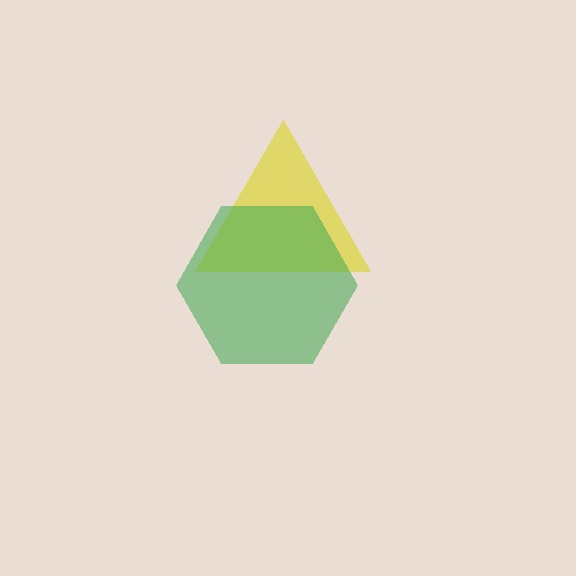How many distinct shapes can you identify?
There are 2 distinct shapes: a yellow triangle, a green hexagon.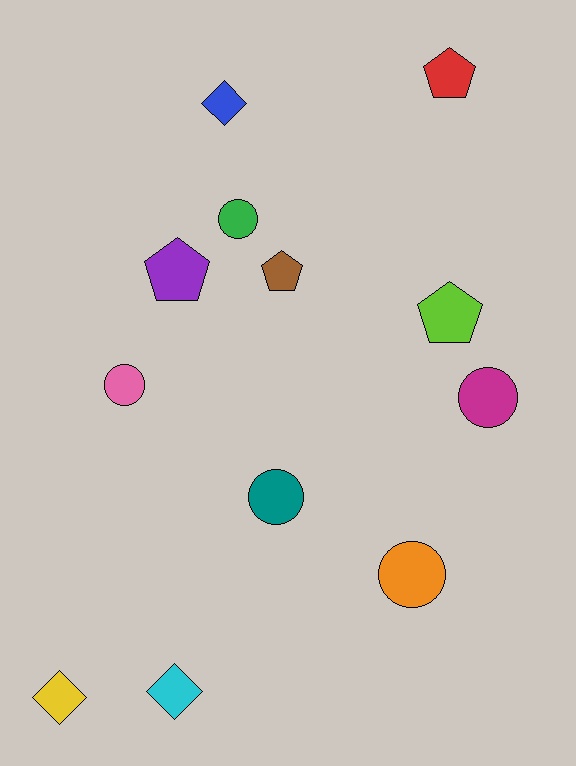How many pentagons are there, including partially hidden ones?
There are 4 pentagons.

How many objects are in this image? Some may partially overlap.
There are 12 objects.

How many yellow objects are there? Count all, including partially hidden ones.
There is 1 yellow object.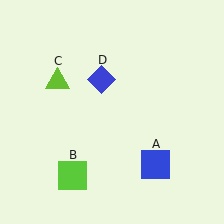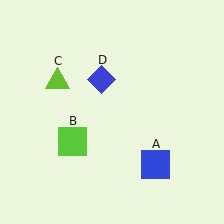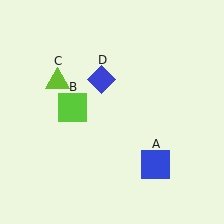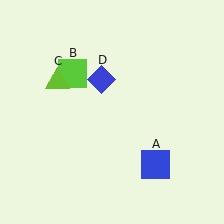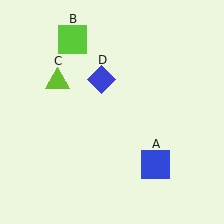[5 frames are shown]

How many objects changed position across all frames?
1 object changed position: lime square (object B).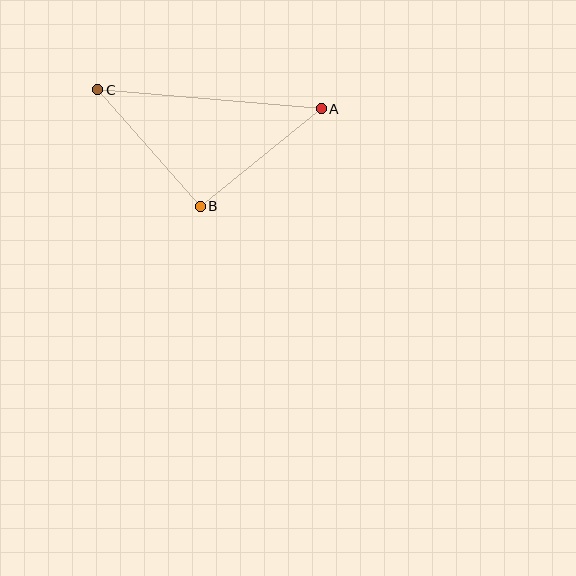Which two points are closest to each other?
Points B and C are closest to each other.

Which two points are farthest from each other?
Points A and C are farthest from each other.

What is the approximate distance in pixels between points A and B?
The distance between A and B is approximately 155 pixels.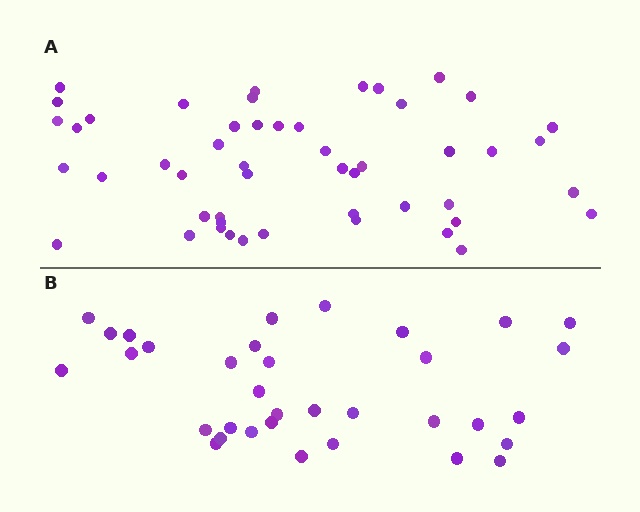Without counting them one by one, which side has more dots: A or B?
Region A (the top region) has more dots.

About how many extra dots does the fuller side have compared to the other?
Region A has approximately 15 more dots than region B.